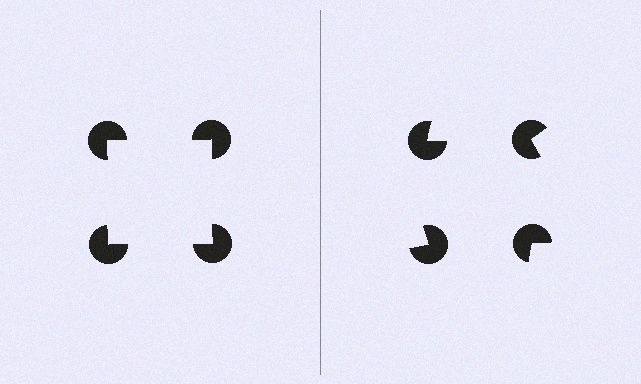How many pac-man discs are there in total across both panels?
8 — 4 on each side.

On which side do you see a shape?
An illusory square appears on the left side. On the right side the wedge cuts are rotated, so no coherent shape forms.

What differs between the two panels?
The pac-man discs are positioned identically on both sides; only the wedge orientations differ. On the left they align to a square; on the right they are misaligned.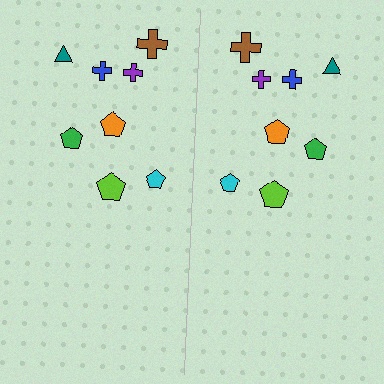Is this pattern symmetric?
Yes, this pattern has bilateral (reflection) symmetry.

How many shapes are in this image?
There are 16 shapes in this image.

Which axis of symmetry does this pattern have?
The pattern has a vertical axis of symmetry running through the center of the image.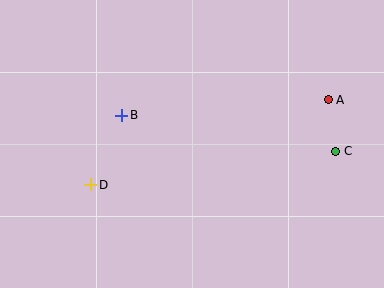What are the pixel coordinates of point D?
Point D is at (91, 185).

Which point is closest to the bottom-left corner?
Point D is closest to the bottom-left corner.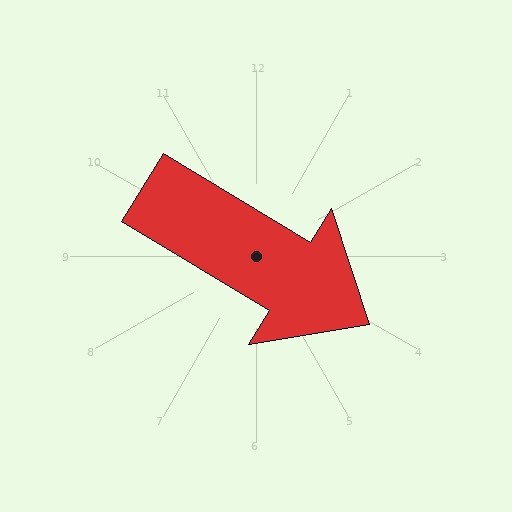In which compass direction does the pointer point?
Southeast.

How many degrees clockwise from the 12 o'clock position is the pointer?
Approximately 121 degrees.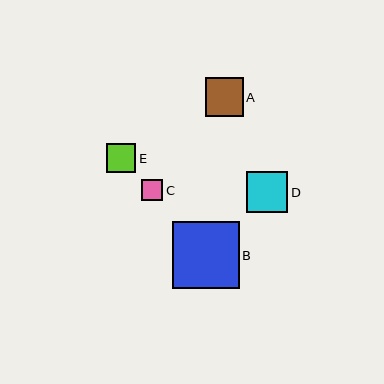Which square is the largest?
Square B is the largest with a size of approximately 67 pixels.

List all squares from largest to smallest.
From largest to smallest: B, D, A, E, C.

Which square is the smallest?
Square C is the smallest with a size of approximately 21 pixels.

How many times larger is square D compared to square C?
Square D is approximately 1.9 times the size of square C.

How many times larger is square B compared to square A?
Square B is approximately 1.7 times the size of square A.